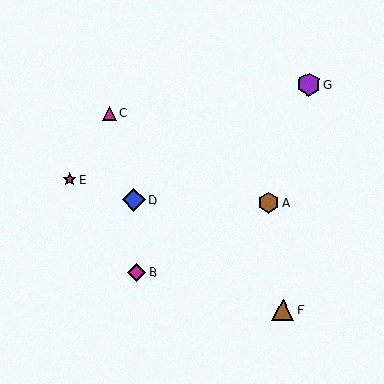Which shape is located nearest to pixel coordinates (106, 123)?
The magenta triangle (labeled C) at (109, 113) is nearest to that location.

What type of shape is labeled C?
Shape C is a magenta triangle.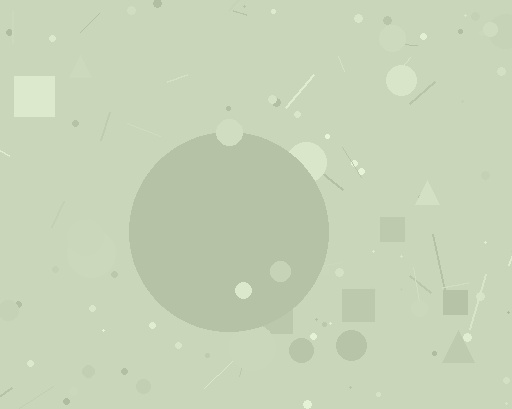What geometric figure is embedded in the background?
A circle is embedded in the background.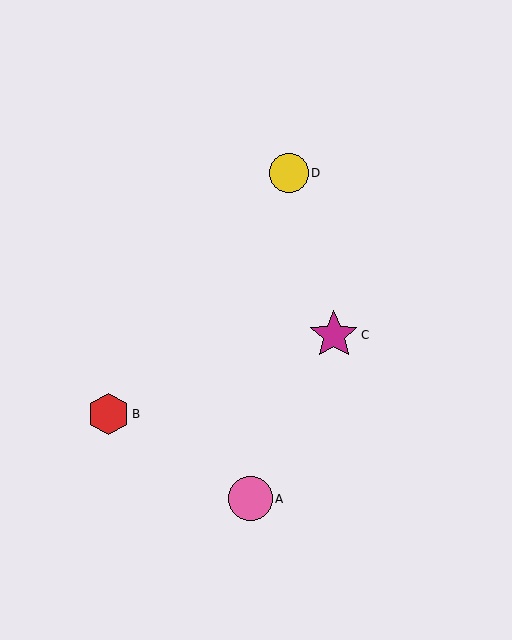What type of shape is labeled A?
Shape A is a pink circle.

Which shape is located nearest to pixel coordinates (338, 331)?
The magenta star (labeled C) at (334, 335) is nearest to that location.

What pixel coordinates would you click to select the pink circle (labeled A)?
Click at (250, 499) to select the pink circle A.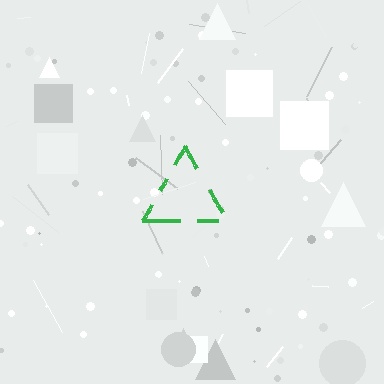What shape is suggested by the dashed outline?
The dashed outline suggests a triangle.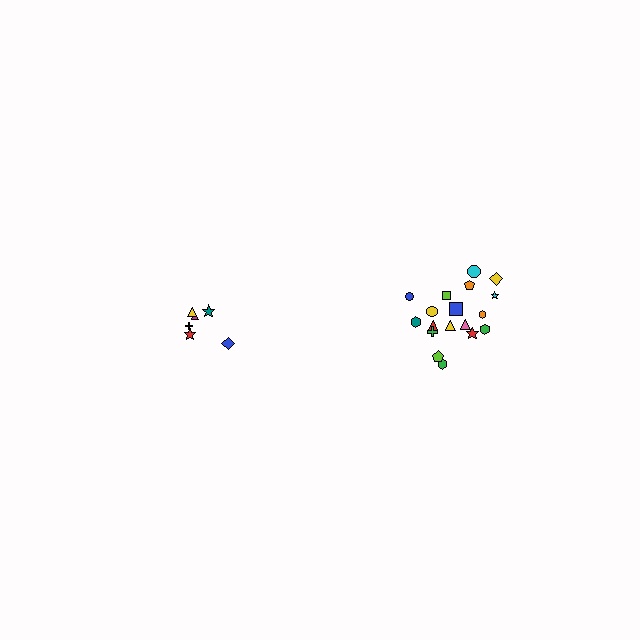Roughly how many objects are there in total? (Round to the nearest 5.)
Roughly 25 objects in total.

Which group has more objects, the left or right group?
The right group.